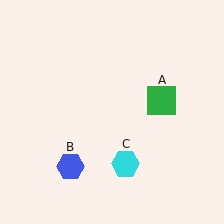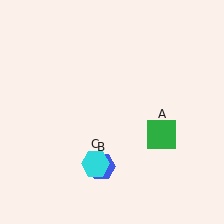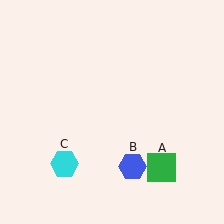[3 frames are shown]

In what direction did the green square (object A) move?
The green square (object A) moved down.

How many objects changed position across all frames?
3 objects changed position: green square (object A), blue hexagon (object B), cyan hexagon (object C).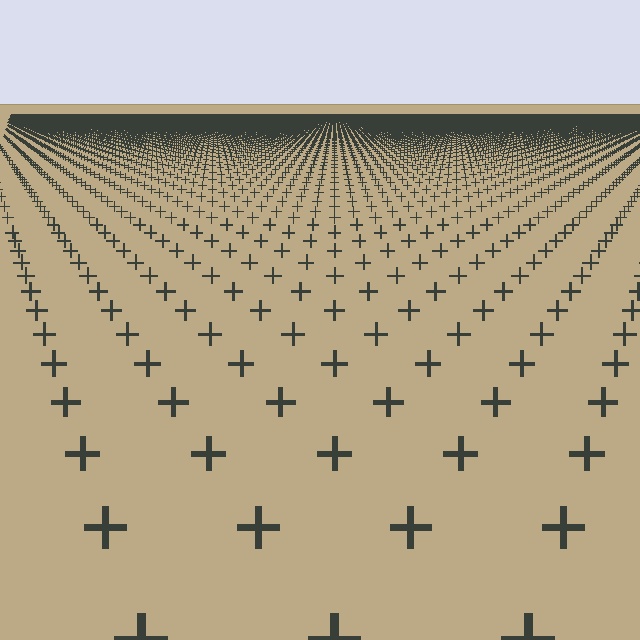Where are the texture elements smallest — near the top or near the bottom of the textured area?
Near the top.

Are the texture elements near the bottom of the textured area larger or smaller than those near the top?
Larger. Near the bottom, elements are closer to the viewer and appear at a bigger on-screen size.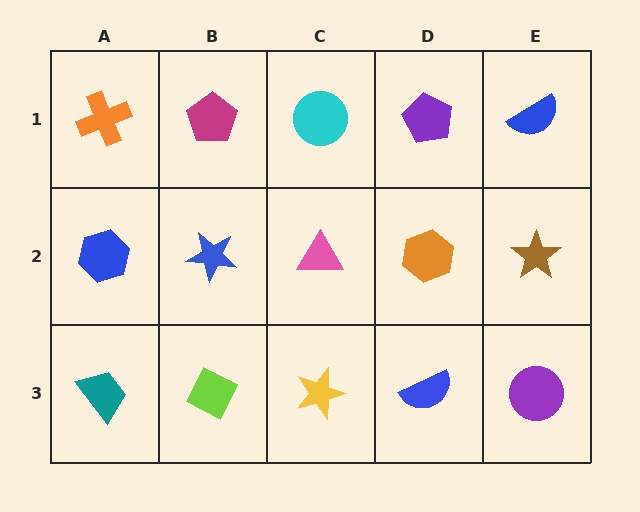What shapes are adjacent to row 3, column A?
A blue hexagon (row 2, column A), a lime diamond (row 3, column B).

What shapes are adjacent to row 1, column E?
A brown star (row 2, column E), a purple pentagon (row 1, column D).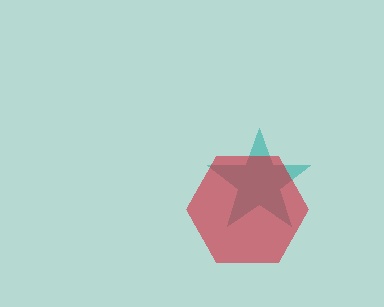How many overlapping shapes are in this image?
There are 2 overlapping shapes in the image.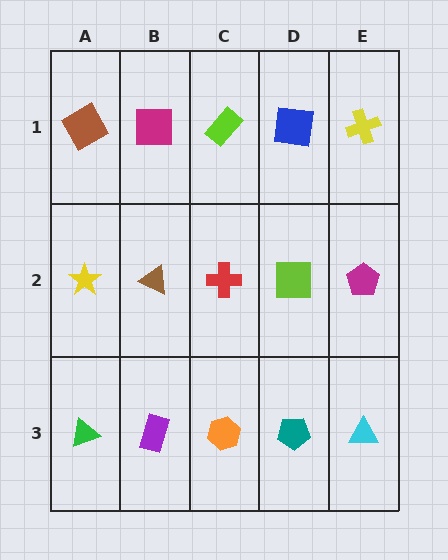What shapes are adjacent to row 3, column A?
A yellow star (row 2, column A), a purple rectangle (row 3, column B).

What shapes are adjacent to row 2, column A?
A brown square (row 1, column A), a green triangle (row 3, column A), a brown triangle (row 2, column B).